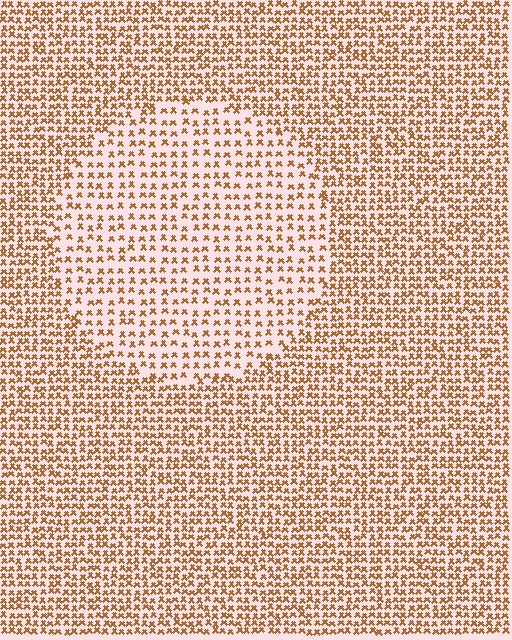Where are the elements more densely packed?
The elements are more densely packed outside the circle boundary.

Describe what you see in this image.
The image contains small brown elements arranged at two different densities. A circle-shaped region is visible where the elements are less densely packed than the surrounding area.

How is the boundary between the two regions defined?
The boundary is defined by a change in element density (approximately 1.8x ratio). All elements are the same color, size, and shape.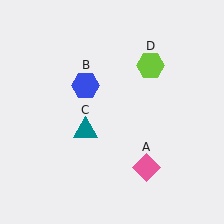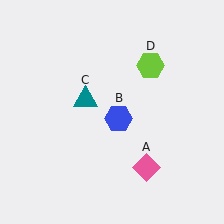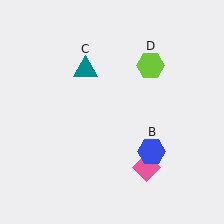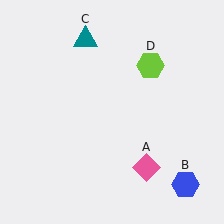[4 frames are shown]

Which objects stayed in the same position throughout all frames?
Pink diamond (object A) and lime hexagon (object D) remained stationary.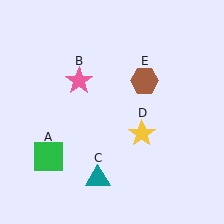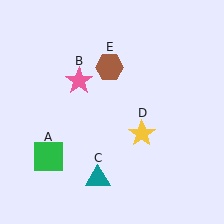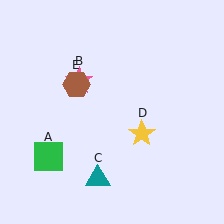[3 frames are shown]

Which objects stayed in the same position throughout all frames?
Green square (object A) and pink star (object B) and teal triangle (object C) and yellow star (object D) remained stationary.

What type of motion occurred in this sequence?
The brown hexagon (object E) rotated counterclockwise around the center of the scene.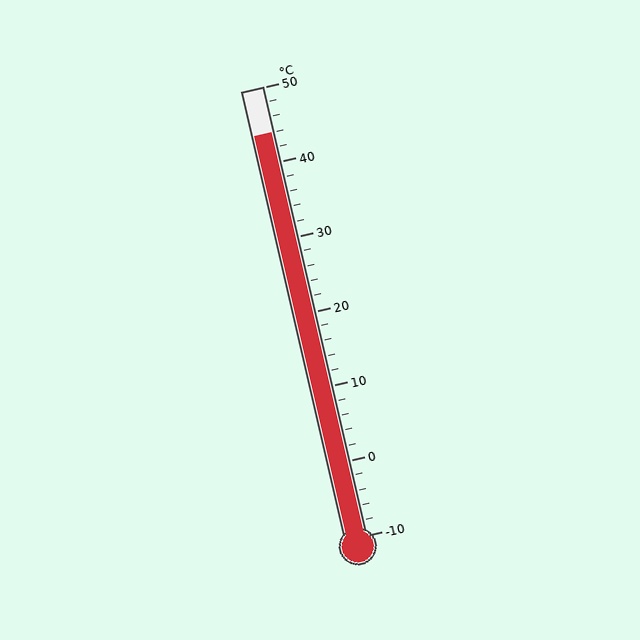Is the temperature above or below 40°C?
The temperature is above 40°C.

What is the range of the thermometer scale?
The thermometer scale ranges from -10°C to 50°C.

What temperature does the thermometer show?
The thermometer shows approximately 44°C.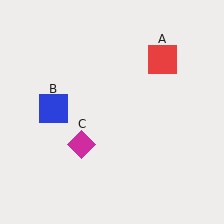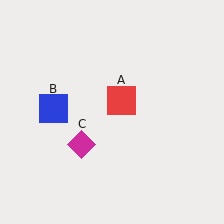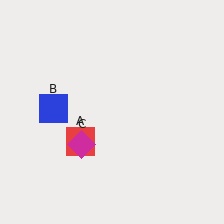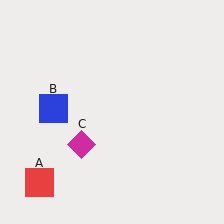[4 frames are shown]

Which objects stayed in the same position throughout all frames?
Blue square (object B) and magenta diamond (object C) remained stationary.